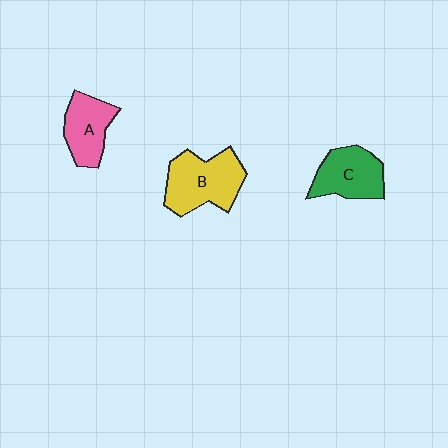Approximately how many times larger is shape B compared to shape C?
Approximately 1.3 times.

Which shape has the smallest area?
Shape A (pink).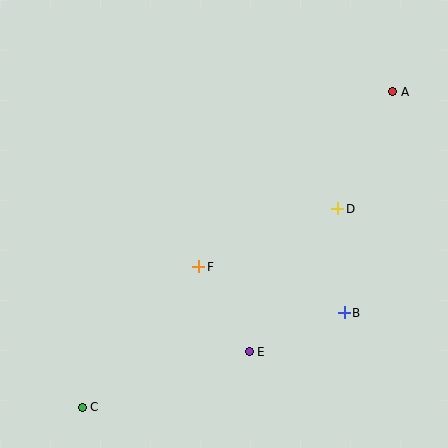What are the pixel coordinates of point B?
Point B is at (344, 313).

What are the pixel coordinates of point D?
Point D is at (338, 209).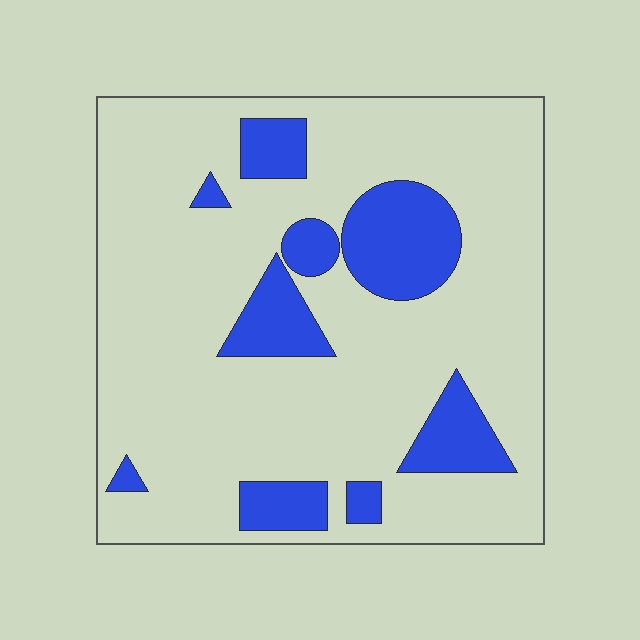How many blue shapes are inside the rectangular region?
9.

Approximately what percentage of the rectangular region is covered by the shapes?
Approximately 20%.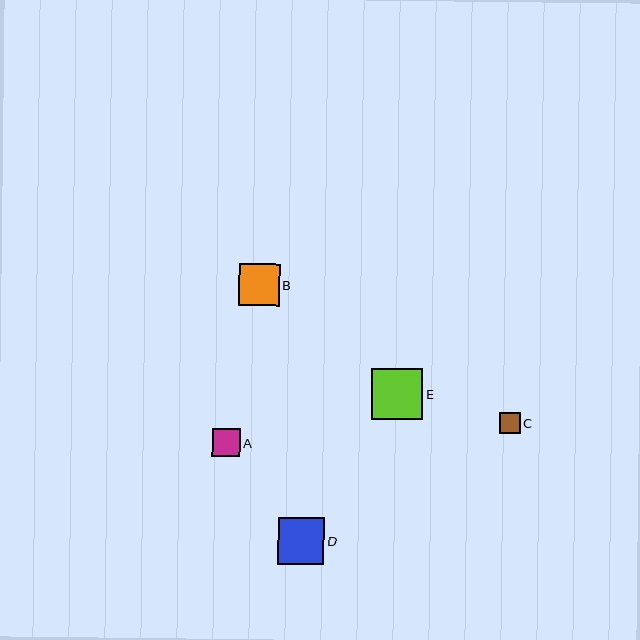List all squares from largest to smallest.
From largest to smallest: E, D, B, A, C.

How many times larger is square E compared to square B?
Square E is approximately 1.3 times the size of square B.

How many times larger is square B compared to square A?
Square B is approximately 1.5 times the size of square A.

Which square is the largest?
Square E is the largest with a size of approximately 52 pixels.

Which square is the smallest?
Square C is the smallest with a size of approximately 21 pixels.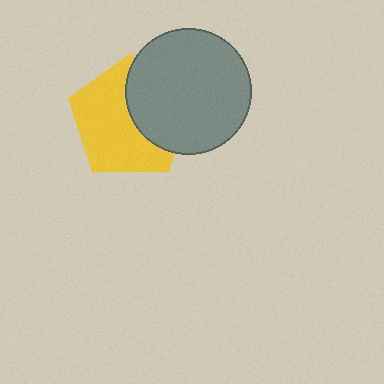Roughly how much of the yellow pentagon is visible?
About half of it is visible (roughly 61%).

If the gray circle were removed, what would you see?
You would see the complete yellow pentagon.